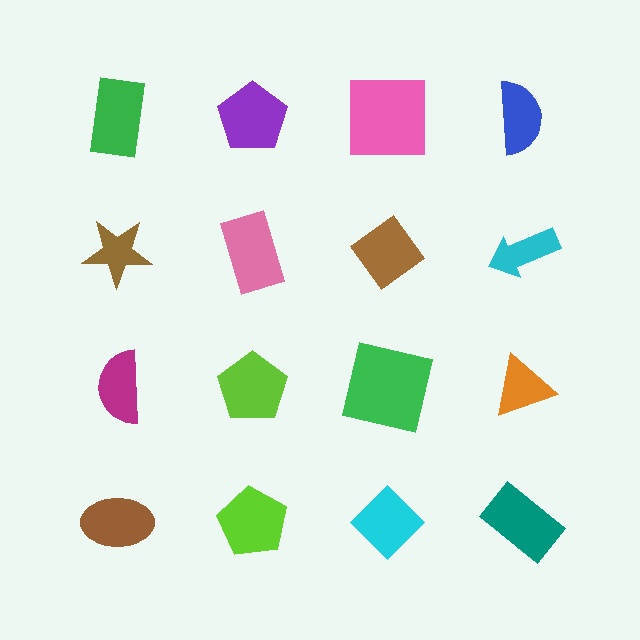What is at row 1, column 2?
A purple pentagon.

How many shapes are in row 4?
4 shapes.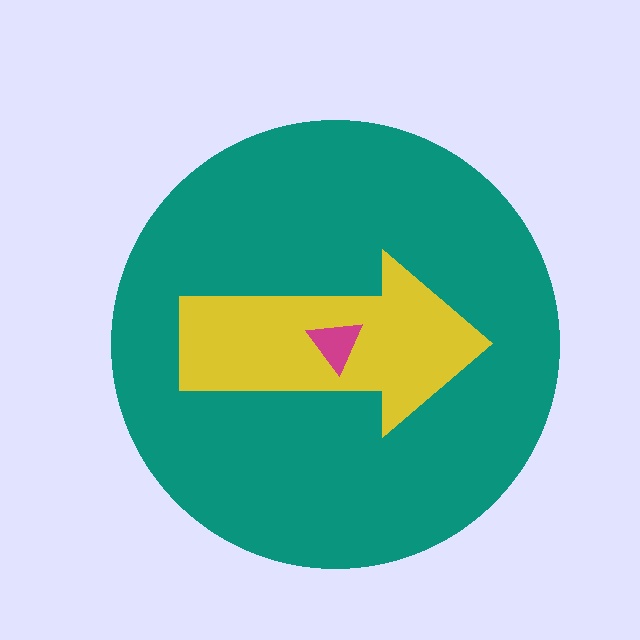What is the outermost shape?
The teal circle.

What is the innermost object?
The magenta triangle.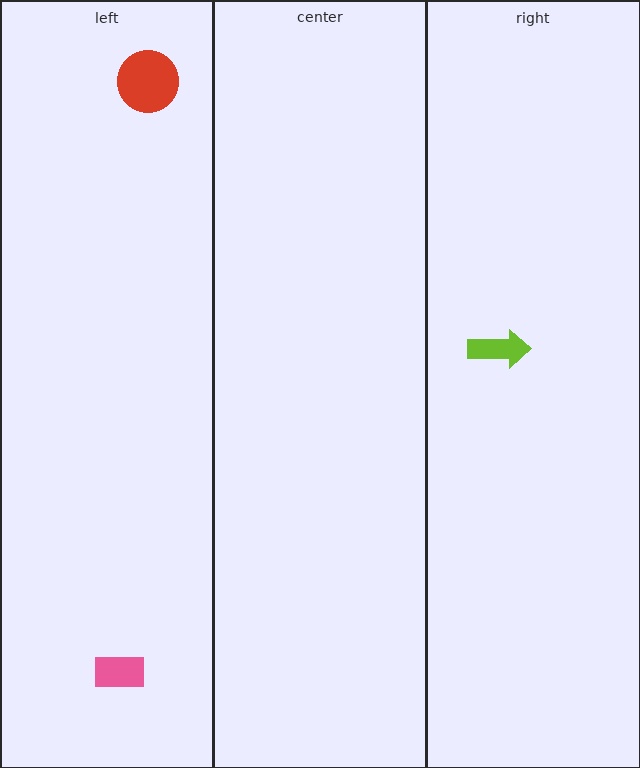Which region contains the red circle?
The left region.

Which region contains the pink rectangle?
The left region.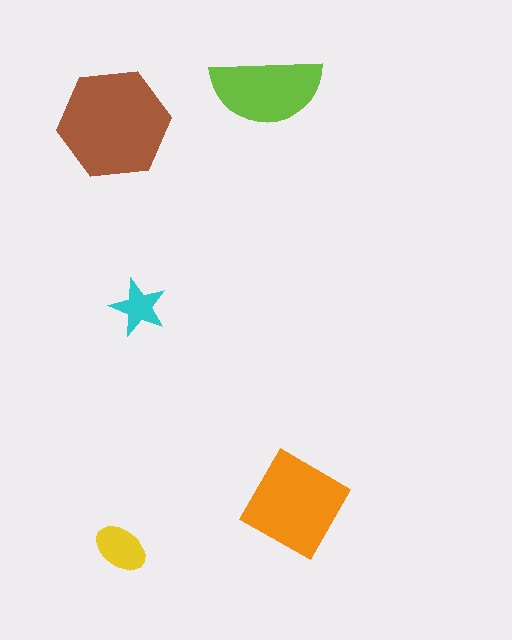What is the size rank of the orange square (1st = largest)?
2nd.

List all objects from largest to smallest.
The brown hexagon, the orange square, the lime semicircle, the yellow ellipse, the cyan star.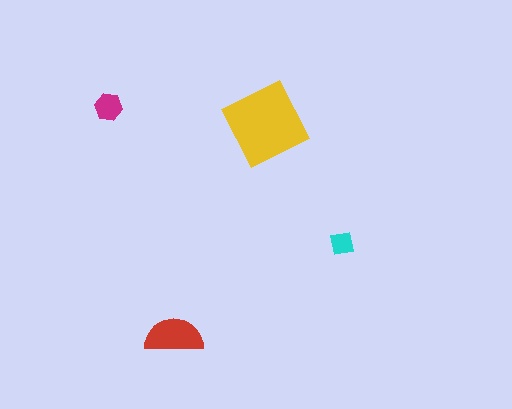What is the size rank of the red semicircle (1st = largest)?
2nd.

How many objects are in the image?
There are 4 objects in the image.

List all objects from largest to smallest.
The yellow square, the red semicircle, the magenta hexagon, the cyan square.